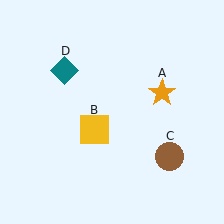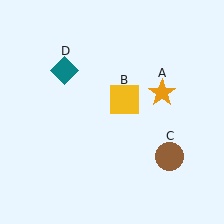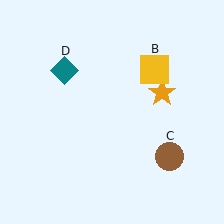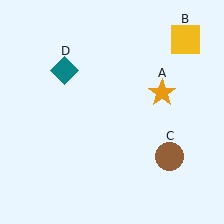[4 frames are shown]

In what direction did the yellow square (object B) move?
The yellow square (object B) moved up and to the right.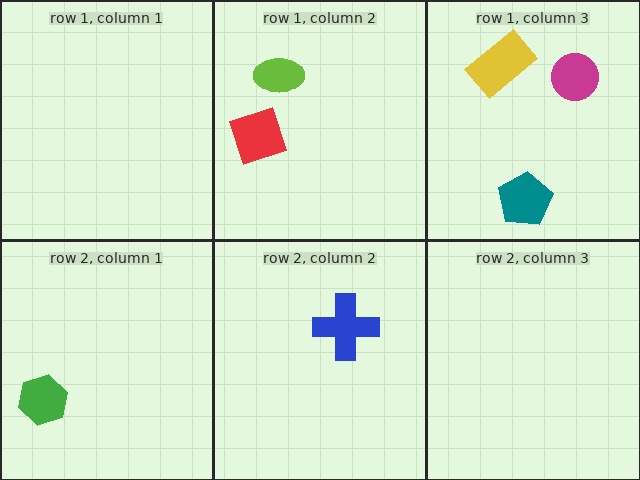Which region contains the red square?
The row 1, column 2 region.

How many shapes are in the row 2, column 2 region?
1.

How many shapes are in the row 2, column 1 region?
1.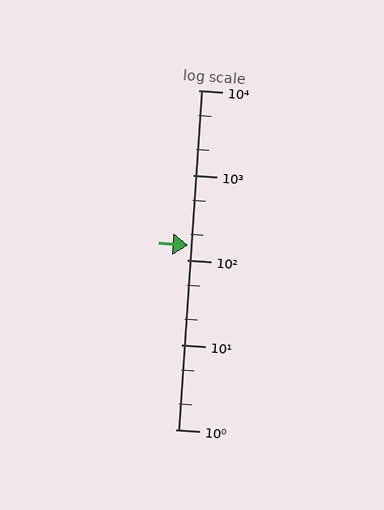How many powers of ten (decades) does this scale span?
The scale spans 4 decades, from 1 to 10000.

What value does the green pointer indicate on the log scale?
The pointer indicates approximately 150.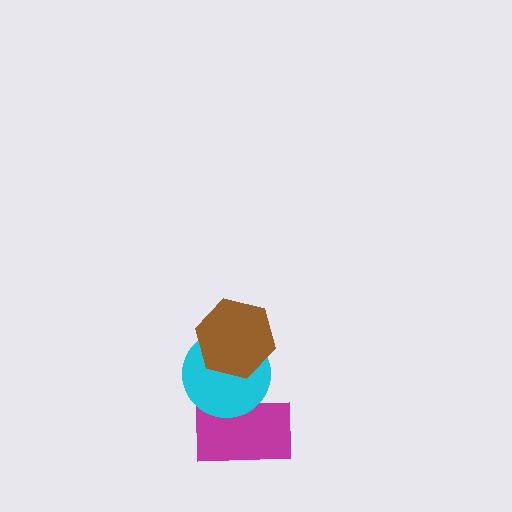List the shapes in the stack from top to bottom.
From top to bottom: the brown hexagon, the cyan circle, the magenta rectangle.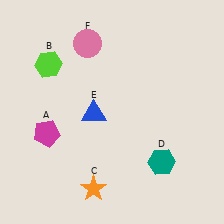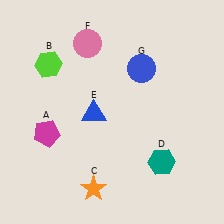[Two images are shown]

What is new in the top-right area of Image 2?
A blue circle (G) was added in the top-right area of Image 2.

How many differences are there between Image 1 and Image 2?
There is 1 difference between the two images.